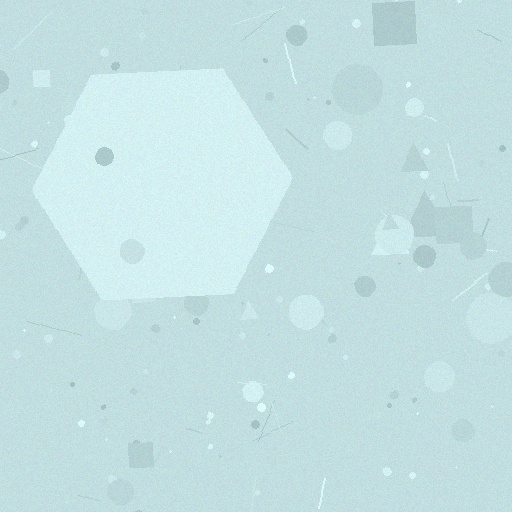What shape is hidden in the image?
A hexagon is hidden in the image.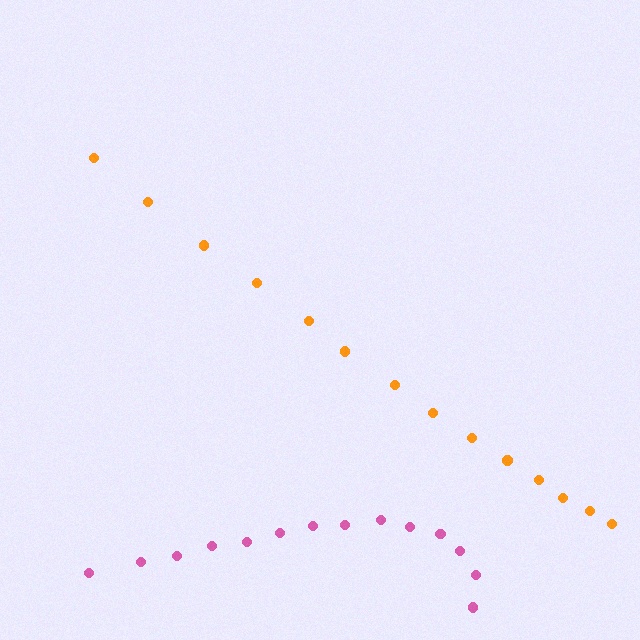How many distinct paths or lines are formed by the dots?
There are 2 distinct paths.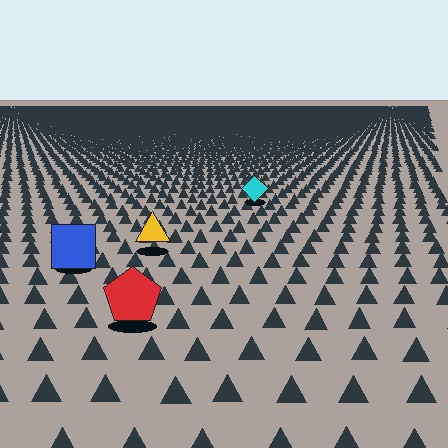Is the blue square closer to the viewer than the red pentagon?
No. The red pentagon is closer — you can tell from the texture gradient: the ground texture is coarser near it.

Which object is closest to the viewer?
The red pentagon is closest. The texture marks near it are larger and more spread out.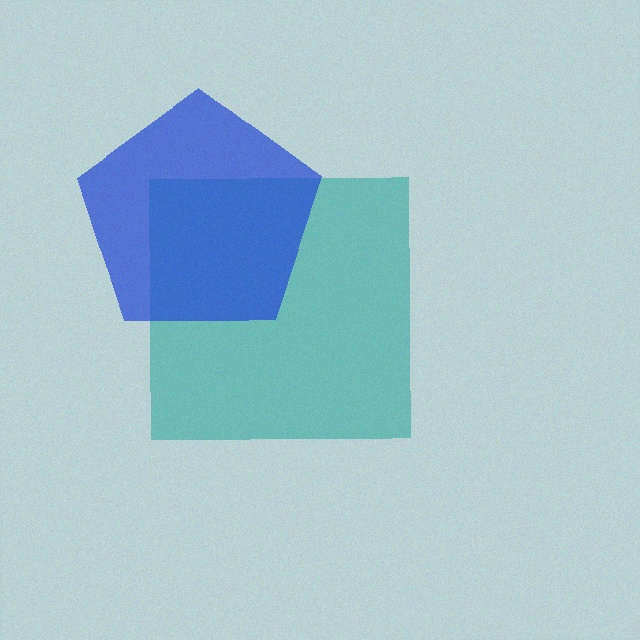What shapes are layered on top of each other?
The layered shapes are: a teal square, a blue pentagon.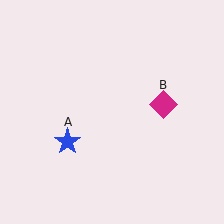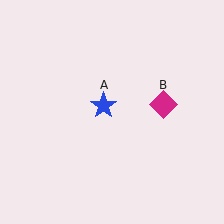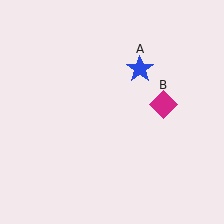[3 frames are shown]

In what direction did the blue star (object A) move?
The blue star (object A) moved up and to the right.